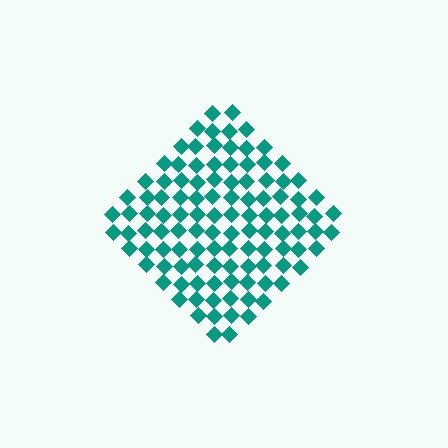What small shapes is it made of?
It is made of small diamonds.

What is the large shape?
The large shape is a diamond.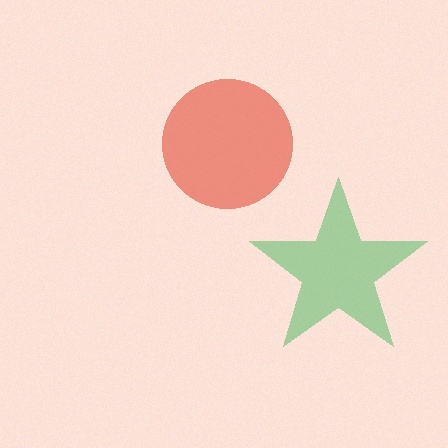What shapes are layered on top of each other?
The layered shapes are: a red circle, a green star.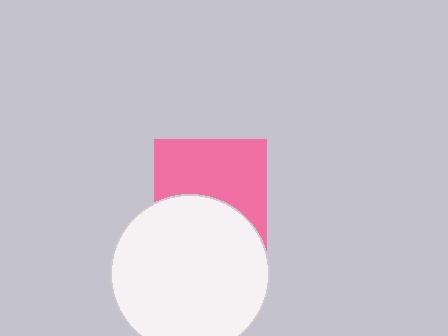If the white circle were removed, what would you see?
You would see the complete pink square.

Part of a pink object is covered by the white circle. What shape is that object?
It is a square.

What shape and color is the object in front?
The object in front is a white circle.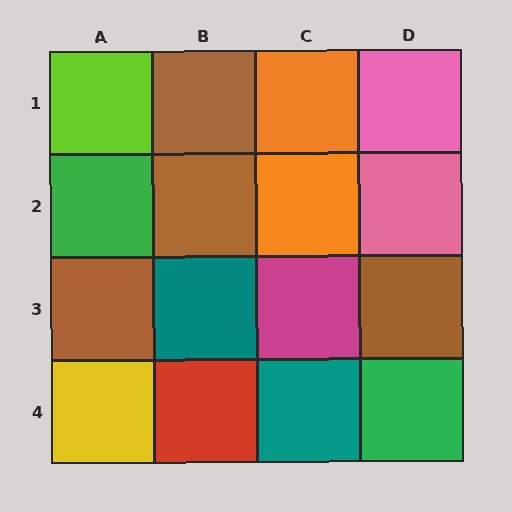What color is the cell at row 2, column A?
Green.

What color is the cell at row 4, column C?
Teal.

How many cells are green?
2 cells are green.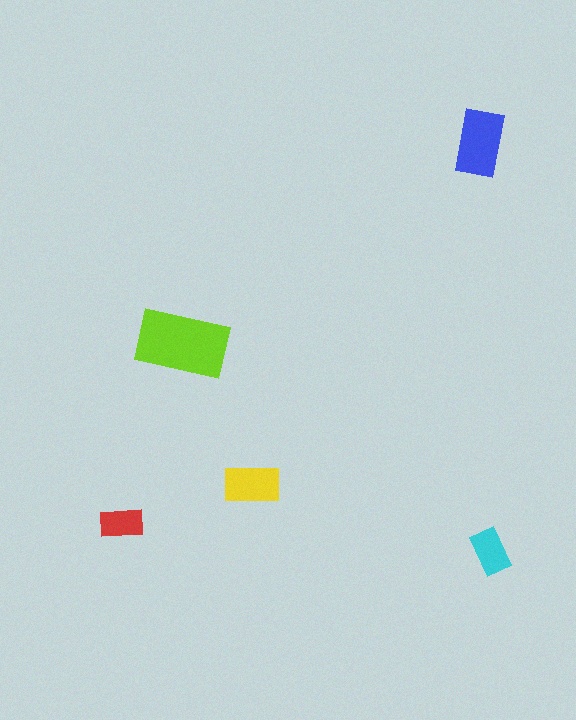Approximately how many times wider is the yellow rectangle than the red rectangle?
About 1.5 times wider.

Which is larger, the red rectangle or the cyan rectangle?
The cyan one.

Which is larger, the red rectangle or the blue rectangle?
The blue one.